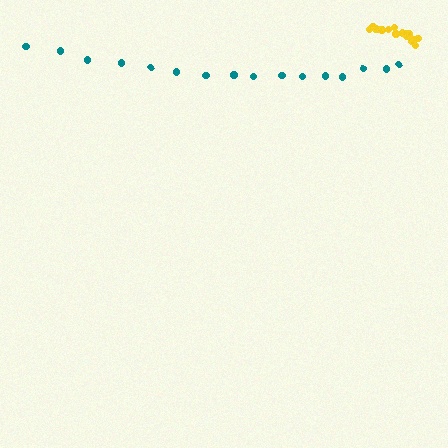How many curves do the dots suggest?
There are 2 distinct paths.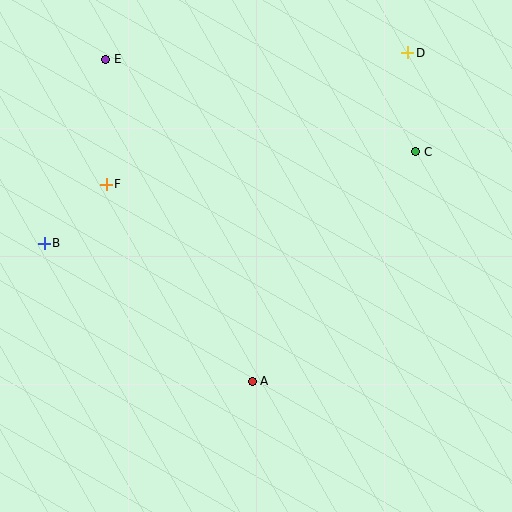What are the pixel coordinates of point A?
Point A is at (252, 381).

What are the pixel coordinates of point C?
Point C is at (416, 152).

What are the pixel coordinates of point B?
Point B is at (44, 243).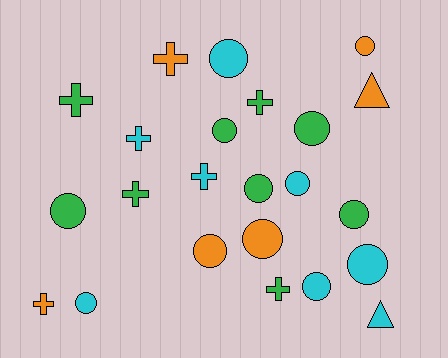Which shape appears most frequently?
Circle, with 13 objects.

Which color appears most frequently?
Green, with 9 objects.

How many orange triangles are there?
There is 1 orange triangle.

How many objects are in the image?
There are 23 objects.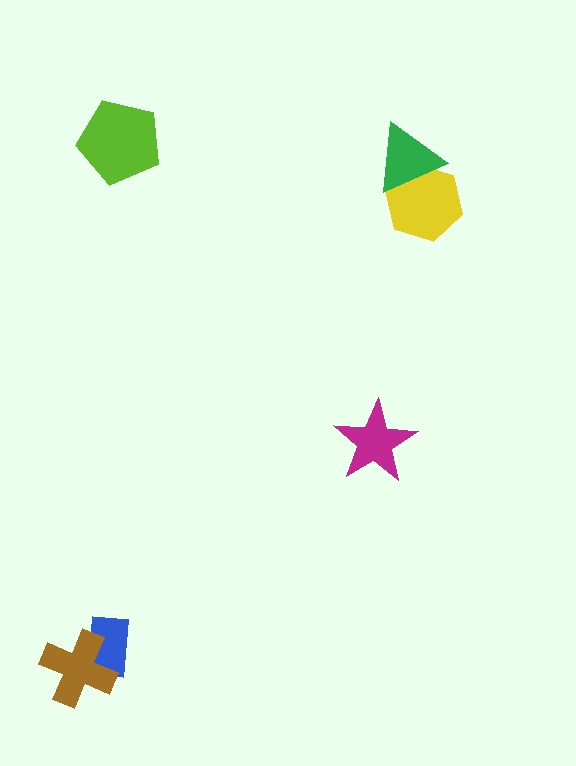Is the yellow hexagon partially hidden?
Yes, it is partially covered by another shape.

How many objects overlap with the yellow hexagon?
1 object overlaps with the yellow hexagon.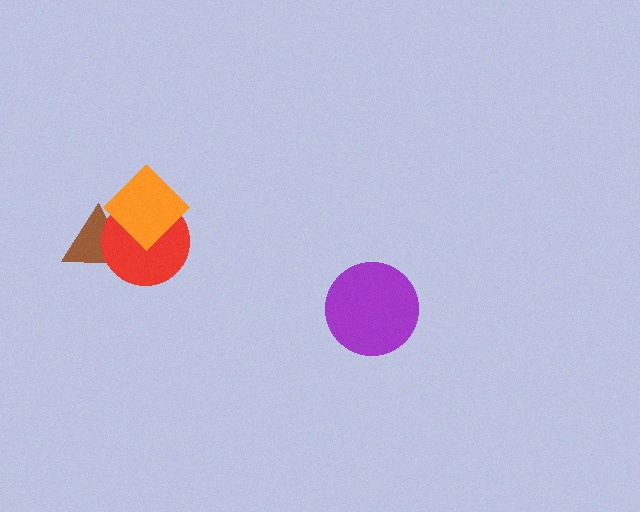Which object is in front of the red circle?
The orange diamond is in front of the red circle.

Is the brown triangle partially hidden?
Yes, it is partially covered by another shape.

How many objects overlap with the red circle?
2 objects overlap with the red circle.